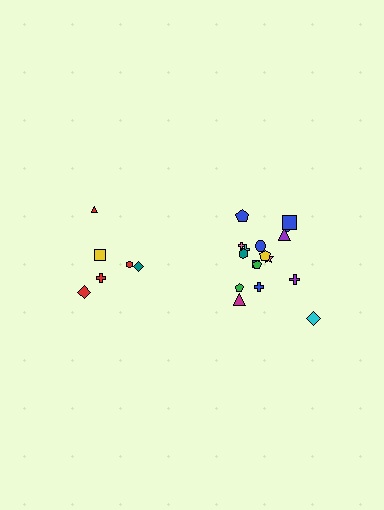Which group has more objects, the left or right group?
The right group.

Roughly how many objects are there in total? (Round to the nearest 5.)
Roughly 25 objects in total.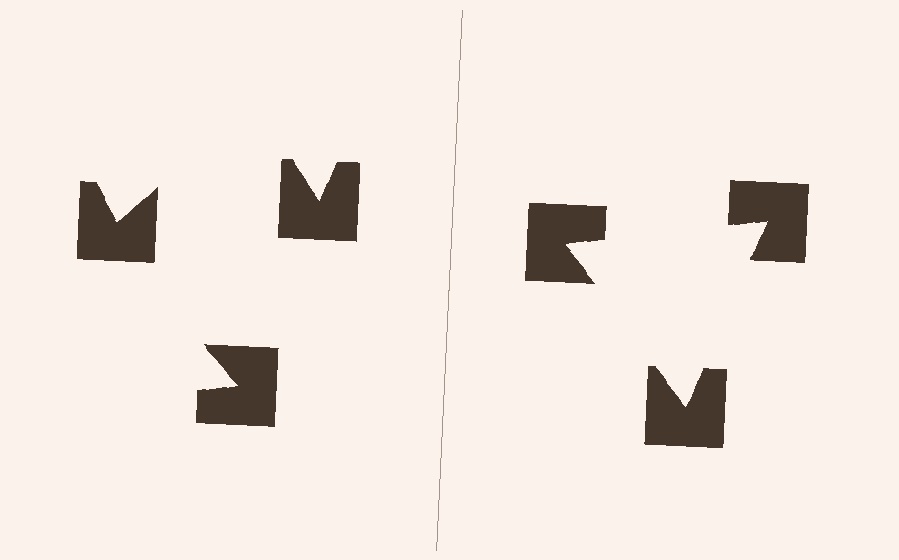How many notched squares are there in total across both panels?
6 — 3 on each side.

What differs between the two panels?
The notched squares are positioned identically on both sides; only the wedge orientations differ. On the right they align to a triangle; on the left they are misaligned.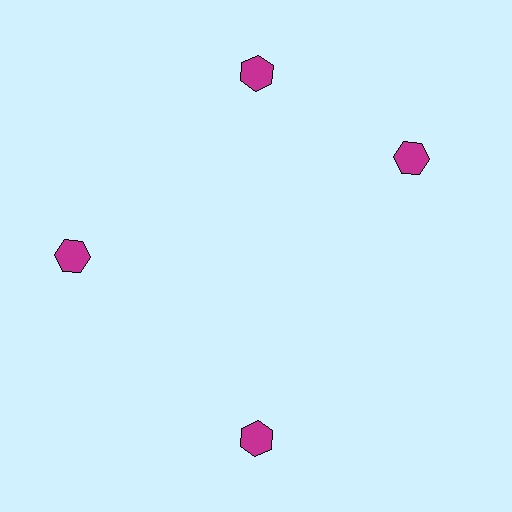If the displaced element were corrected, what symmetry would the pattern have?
It would have 4-fold rotational symmetry — the pattern would map onto itself every 90 degrees.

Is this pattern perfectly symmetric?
No. The 4 magenta hexagons are arranged in a ring, but one element near the 3 o'clock position is rotated out of alignment along the ring, breaking the 4-fold rotational symmetry.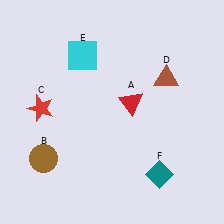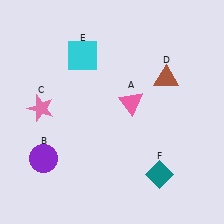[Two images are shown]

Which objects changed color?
A changed from red to pink. B changed from brown to purple. C changed from red to pink.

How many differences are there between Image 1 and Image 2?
There are 3 differences between the two images.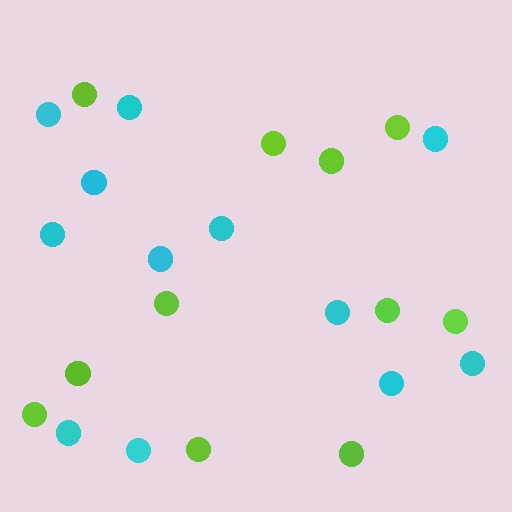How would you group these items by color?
There are 2 groups: one group of cyan circles (12) and one group of lime circles (11).